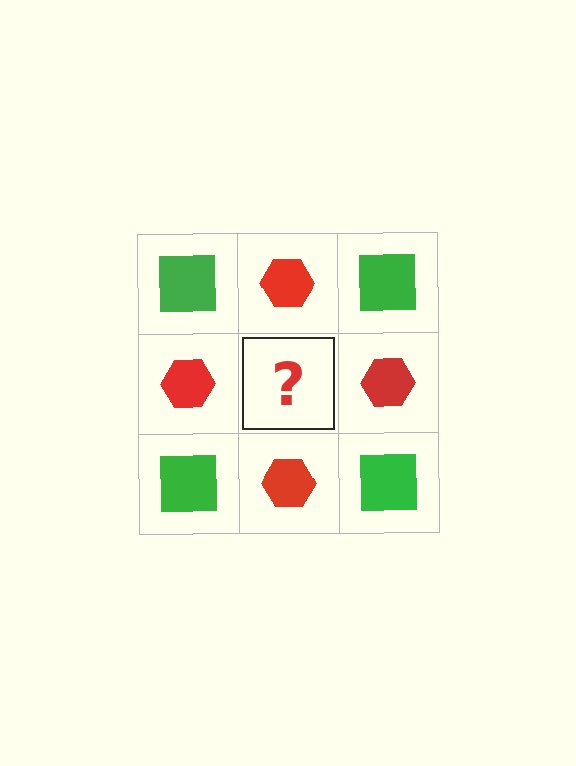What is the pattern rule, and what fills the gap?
The rule is that it alternates green square and red hexagon in a checkerboard pattern. The gap should be filled with a green square.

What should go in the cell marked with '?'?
The missing cell should contain a green square.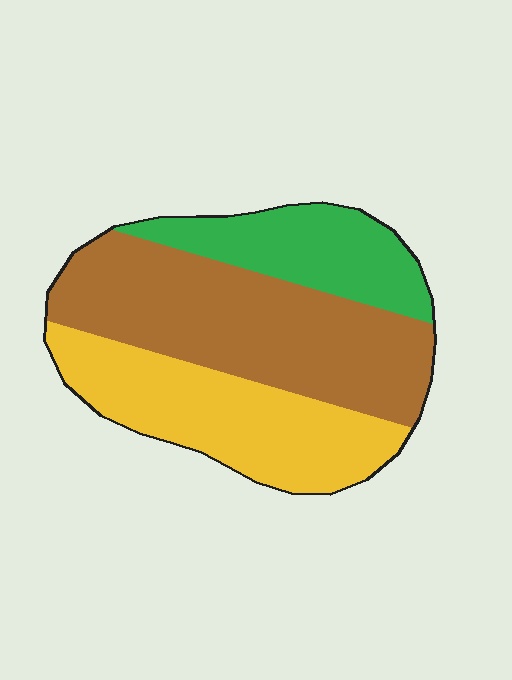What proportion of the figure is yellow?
Yellow covers 33% of the figure.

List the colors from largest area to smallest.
From largest to smallest: brown, yellow, green.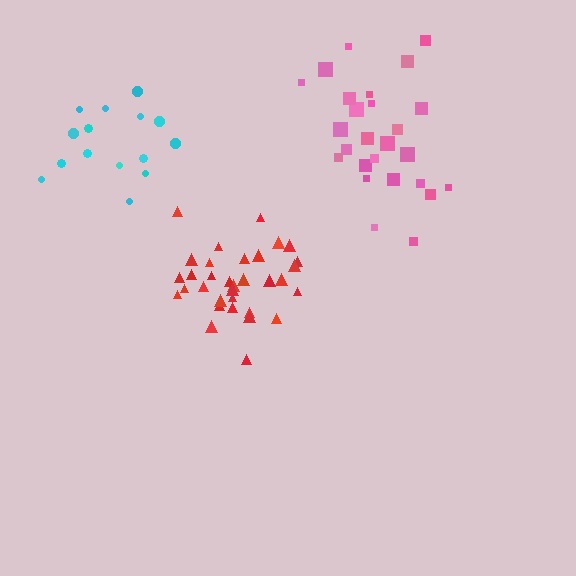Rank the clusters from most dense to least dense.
red, cyan, pink.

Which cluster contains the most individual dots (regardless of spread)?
Red (34).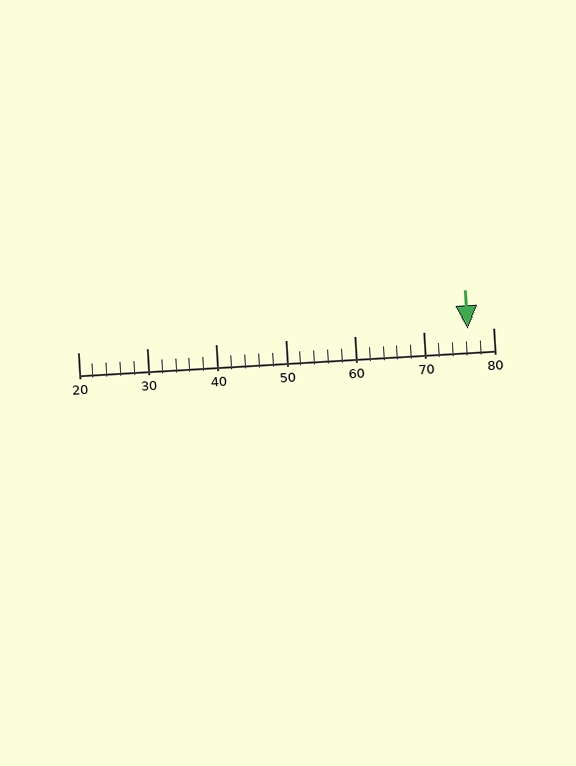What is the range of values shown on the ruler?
The ruler shows values from 20 to 80.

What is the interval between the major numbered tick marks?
The major tick marks are spaced 10 units apart.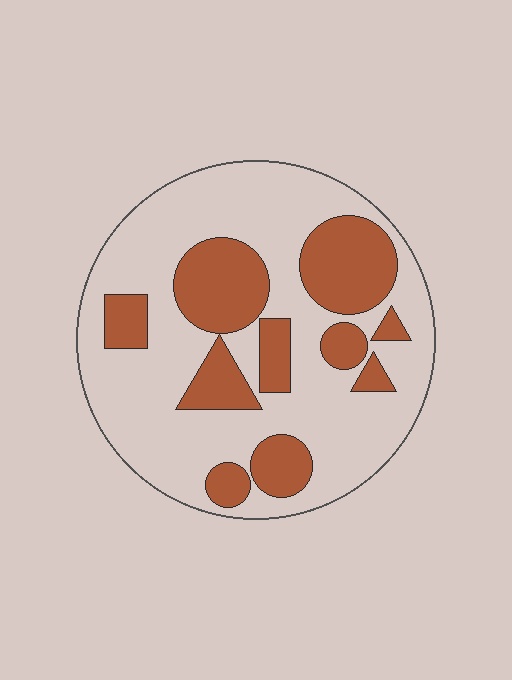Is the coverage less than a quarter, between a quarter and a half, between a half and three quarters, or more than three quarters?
Between a quarter and a half.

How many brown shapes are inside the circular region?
10.